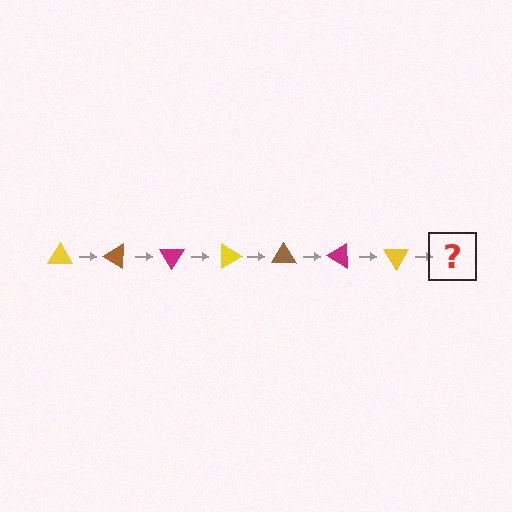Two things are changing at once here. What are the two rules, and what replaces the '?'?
The two rules are that it rotates 30 degrees each step and the color cycles through yellow, brown, and magenta. The '?' should be a brown triangle, rotated 210 degrees from the start.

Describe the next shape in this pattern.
It should be a brown triangle, rotated 210 degrees from the start.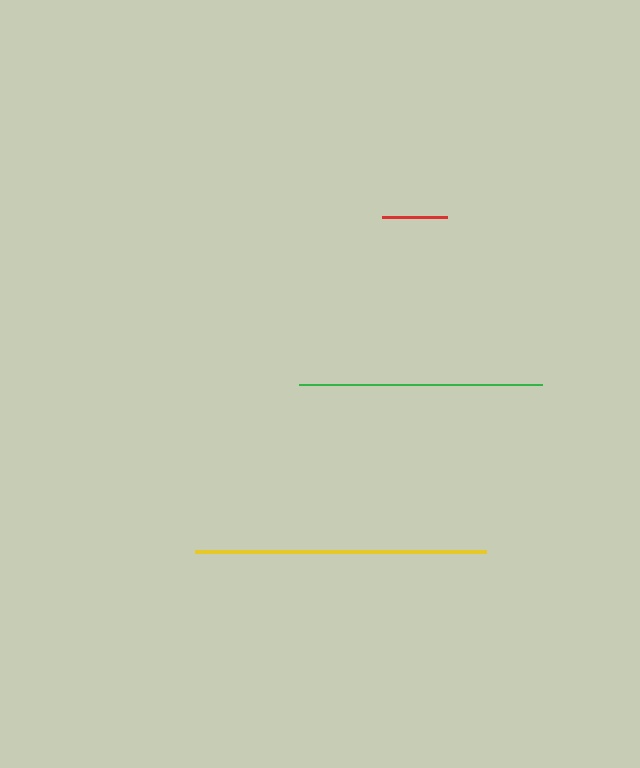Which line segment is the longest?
The yellow line is the longest at approximately 291 pixels.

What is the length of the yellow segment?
The yellow segment is approximately 291 pixels long.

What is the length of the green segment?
The green segment is approximately 243 pixels long.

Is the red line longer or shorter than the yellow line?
The yellow line is longer than the red line.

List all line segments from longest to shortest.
From longest to shortest: yellow, green, red.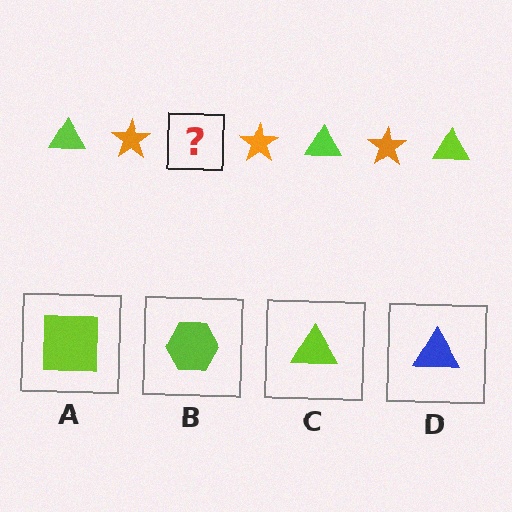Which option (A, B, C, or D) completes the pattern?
C.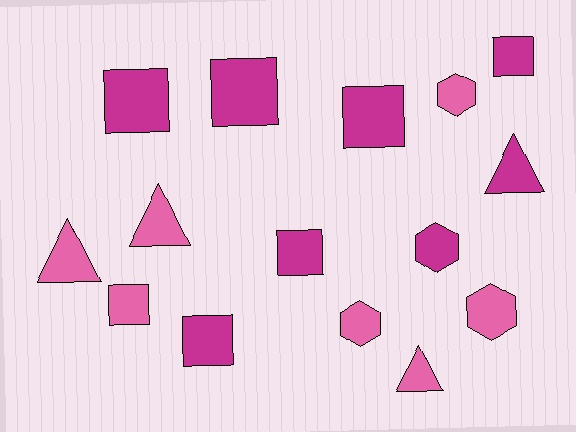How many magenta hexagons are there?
There is 1 magenta hexagon.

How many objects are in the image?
There are 15 objects.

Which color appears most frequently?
Magenta, with 8 objects.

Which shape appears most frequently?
Square, with 7 objects.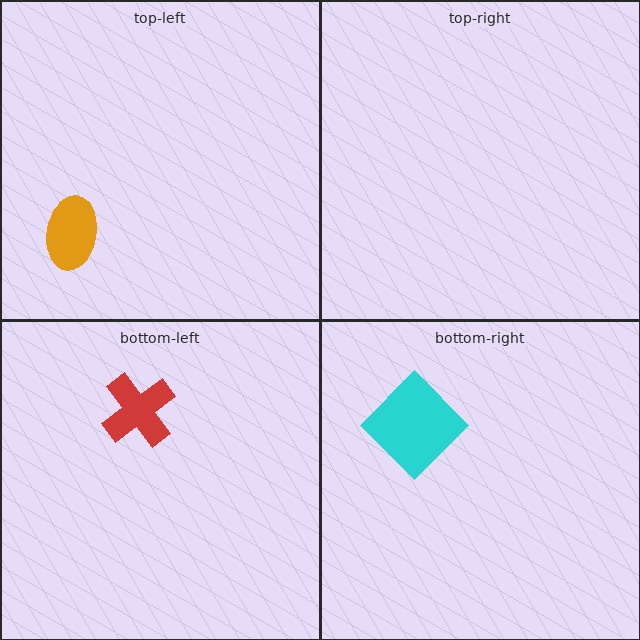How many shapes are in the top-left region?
1.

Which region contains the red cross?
The bottom-left region.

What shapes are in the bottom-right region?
The cyan diamond.